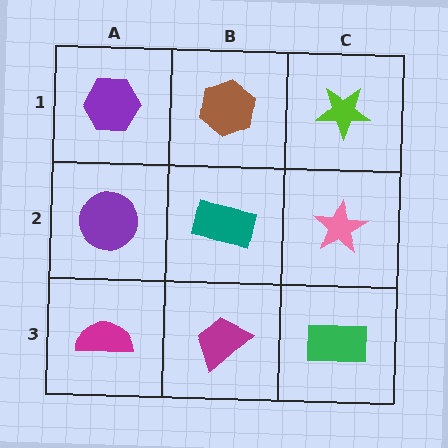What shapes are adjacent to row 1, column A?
A purple circle (row 2, column A), a brown hexagon (row 1, column B).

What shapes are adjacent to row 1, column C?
A pink star (row 2, column C), a brown hexagon (row 1, column B).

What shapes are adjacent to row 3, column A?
A purple circle (row 2, column A), a magenta trapezoid (row 3, column B).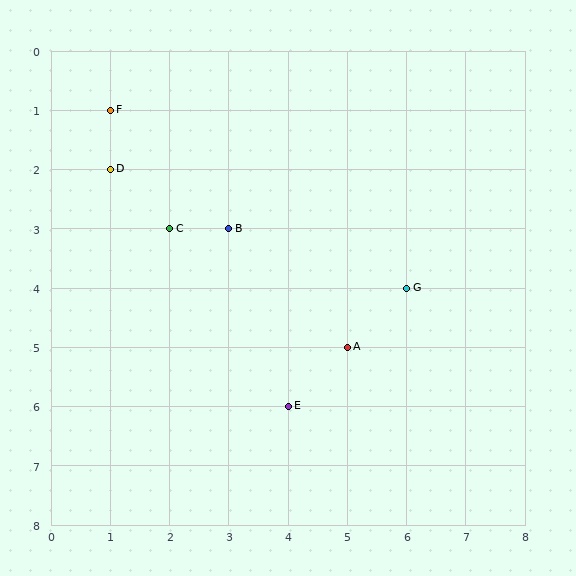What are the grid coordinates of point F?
Point F is at grid coordinates (1, 1).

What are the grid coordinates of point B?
Point B is at grid coordinates (3, 3).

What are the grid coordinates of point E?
Point E is at grid coordinates (4, 6).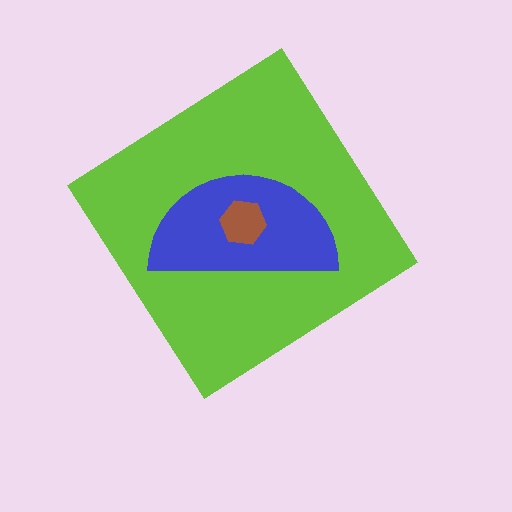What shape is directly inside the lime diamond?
The blue semicircle.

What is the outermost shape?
The lime diamond.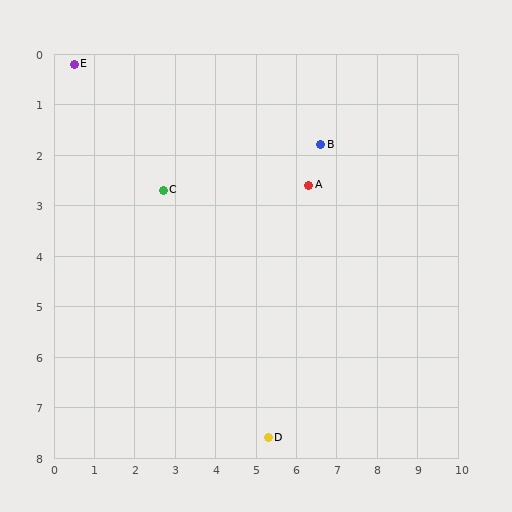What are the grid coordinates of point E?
Point E is at approximately (0.5, 0.2).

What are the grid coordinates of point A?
Point A is at approximately (6.3, 2.6).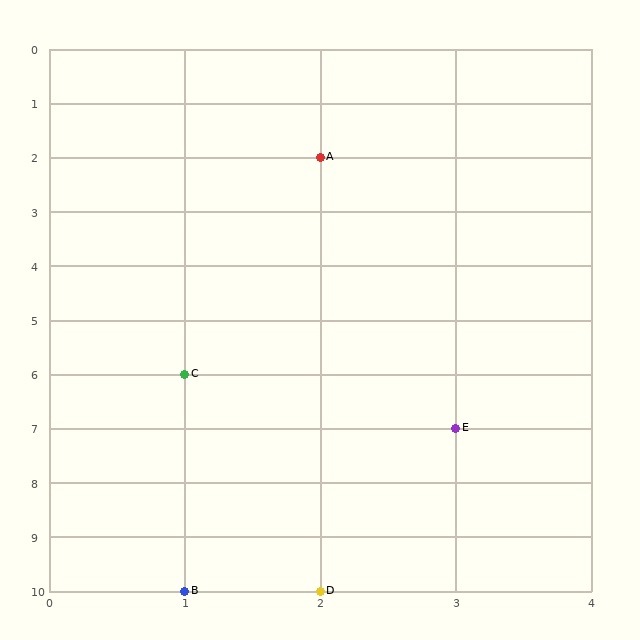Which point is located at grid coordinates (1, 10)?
Point B is at (1, 10).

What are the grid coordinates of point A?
Point A is at grid coordinates (2, 2).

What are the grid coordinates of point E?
Point E is at grid coordinates (3, 7).